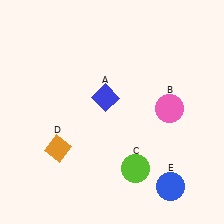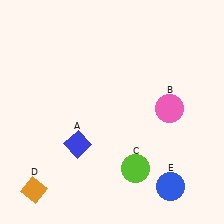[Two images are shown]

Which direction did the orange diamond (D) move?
The orange diamond (D) moved down.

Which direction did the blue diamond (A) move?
The blue diamond (A) moved down.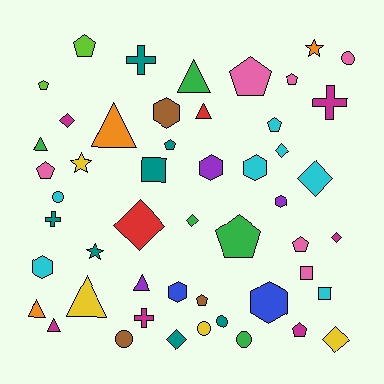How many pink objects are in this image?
There are 6 pink objects.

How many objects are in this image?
There are 50 objects.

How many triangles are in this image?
There are 8 triangles.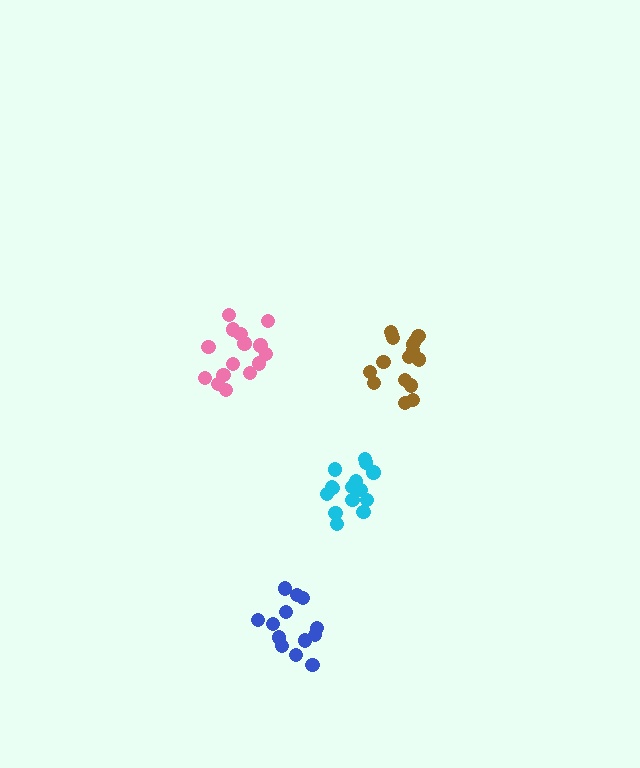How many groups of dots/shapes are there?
There are 4 groups.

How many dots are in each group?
Group 1: 16 dots, Group 2: 15 dots, Group 3: 13 dots, Group 4: 15 dots (59 total).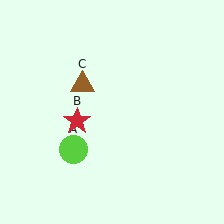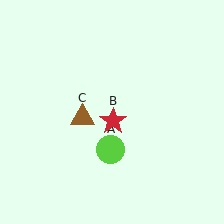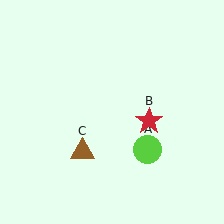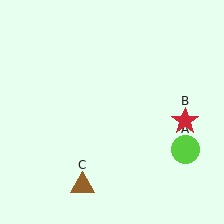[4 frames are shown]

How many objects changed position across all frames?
3 objects changed position: lime circle (object A), red star (object B), brown triangle (object C).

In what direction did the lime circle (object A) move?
The lime circle (object A) moved right.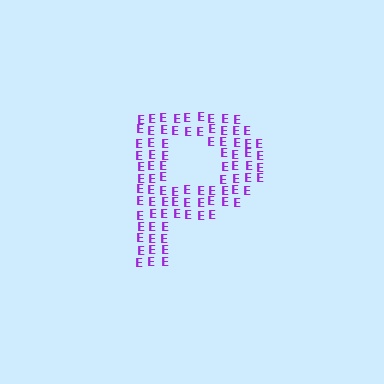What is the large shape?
The large shape is the letter P.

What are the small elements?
The small elements are letter E's.